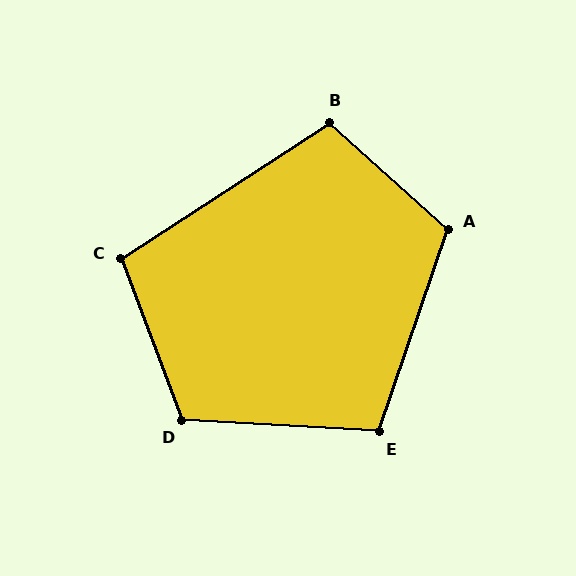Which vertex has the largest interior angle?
D, at approximately 114 degrees.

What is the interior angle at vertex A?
Approximately 113 degrees (obtuse).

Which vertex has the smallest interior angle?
C, at approximately 102 degrees.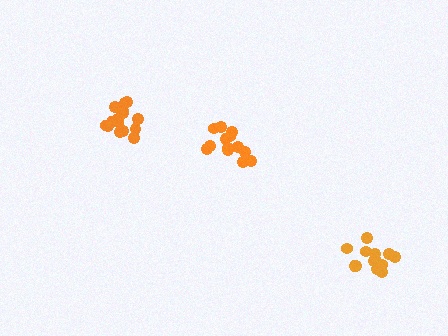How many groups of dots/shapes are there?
There are 3 groups.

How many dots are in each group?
Group 1: 16 dots, Group 2: 14 dots, Group 3: 13 dots (43 total).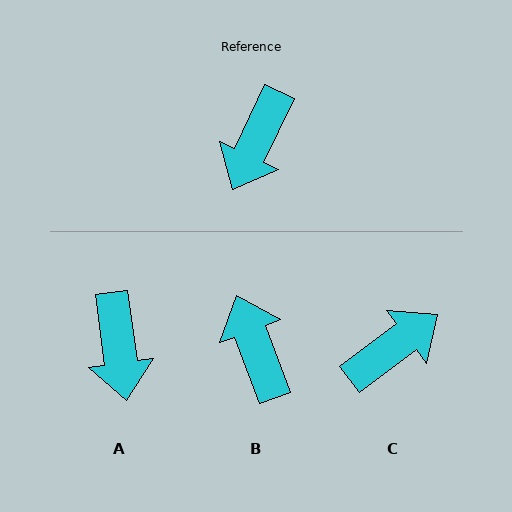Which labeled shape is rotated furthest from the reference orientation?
C, about 152 degrees away.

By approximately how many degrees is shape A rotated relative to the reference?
Approximately 33 degrees counter-clockwise.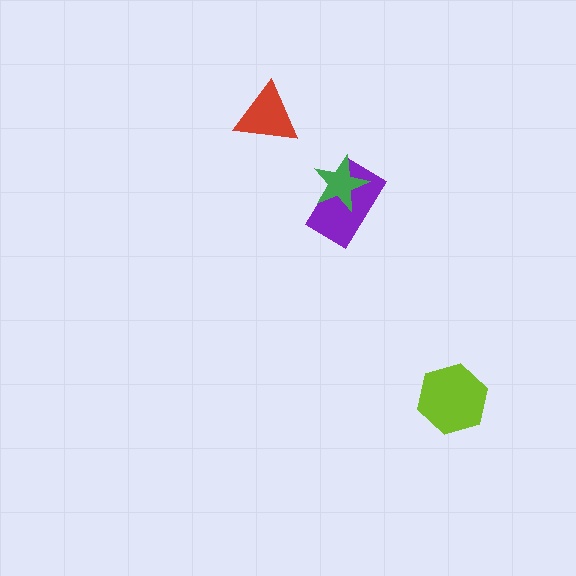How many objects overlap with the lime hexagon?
0 objects overlap with the lime hexagon.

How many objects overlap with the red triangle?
0 objects overlap with the red triangle.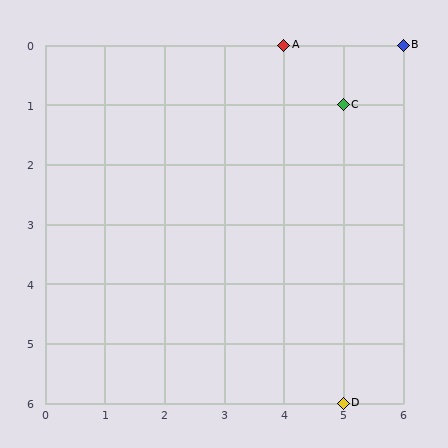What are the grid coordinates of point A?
Point A is at grid coordinates (4, 0).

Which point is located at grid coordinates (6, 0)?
Point B is at (6, 0).